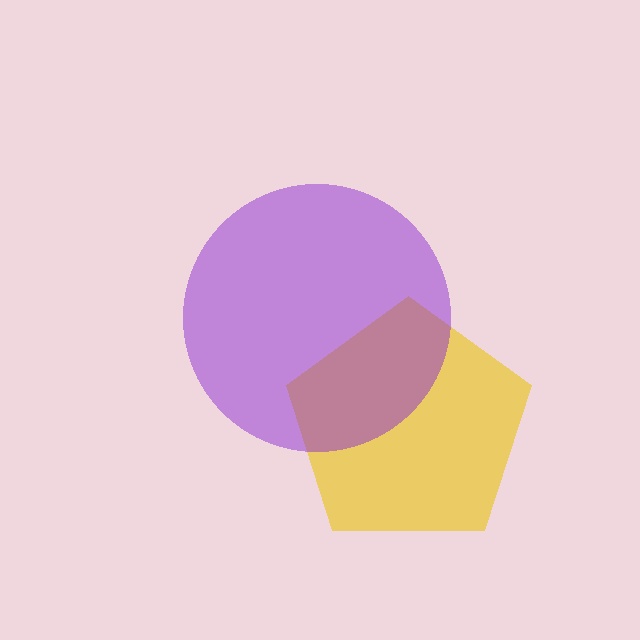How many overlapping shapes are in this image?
There are 2 overlapping shapes in the image.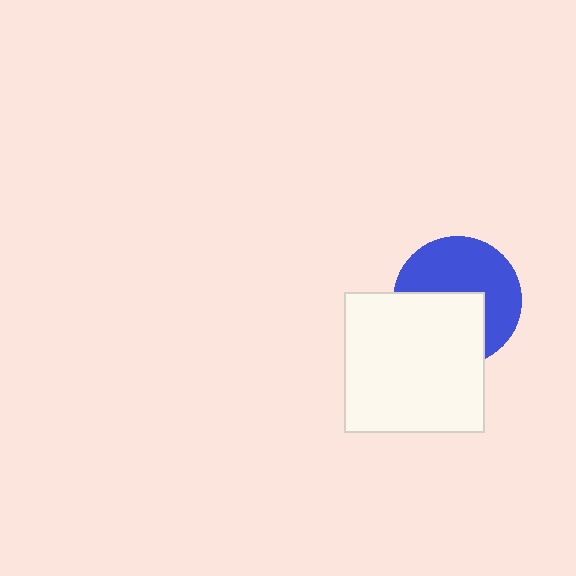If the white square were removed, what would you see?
You would see the complete blue circle.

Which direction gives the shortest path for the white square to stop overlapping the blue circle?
Moving down gives the shortest separation.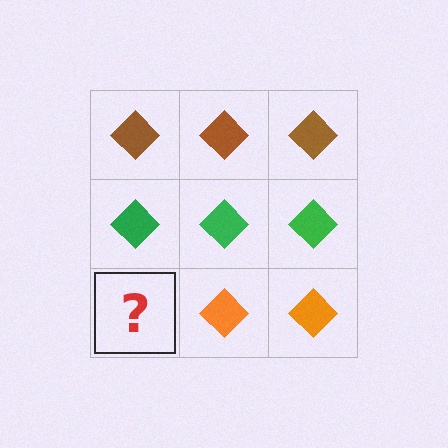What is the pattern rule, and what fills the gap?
The rule is that each row has a consistent color. The gap should be filled with an orange diamond.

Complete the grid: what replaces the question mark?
The question mark should be replaced with an orange diamond.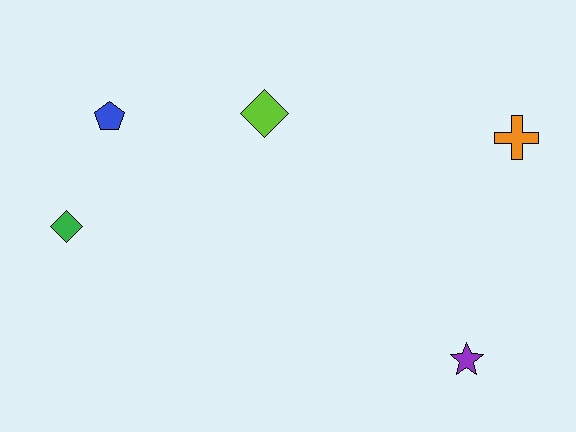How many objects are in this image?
There are 5 objects.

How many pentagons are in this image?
There is 1 pentagon.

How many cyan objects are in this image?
There are no cyan objects.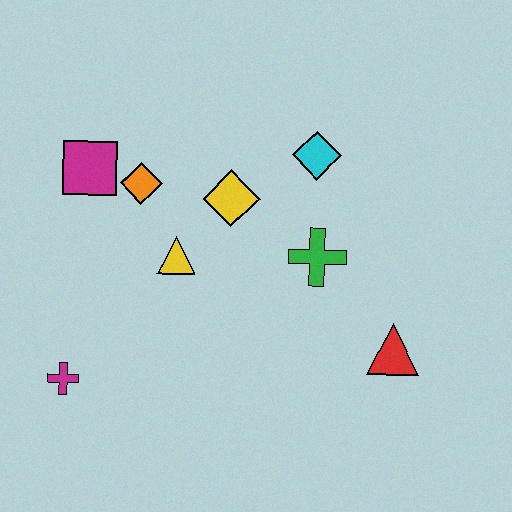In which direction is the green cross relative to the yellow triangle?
The green cross is to the right of the yellow triangle.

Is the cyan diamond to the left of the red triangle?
Yes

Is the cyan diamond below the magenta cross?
No